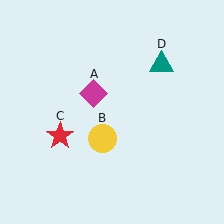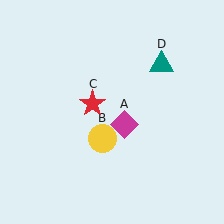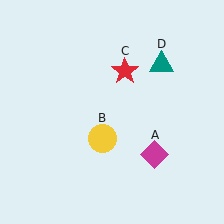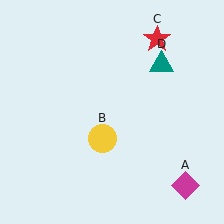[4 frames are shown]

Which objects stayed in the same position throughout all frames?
Yellow circle (object B) and teal triangle (object D) remained stationary.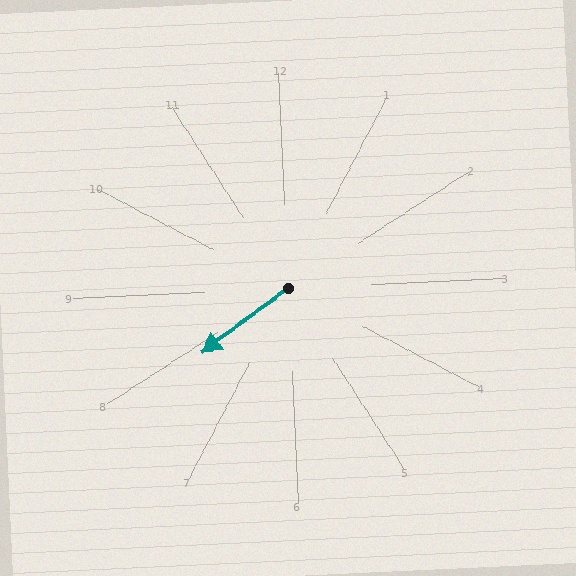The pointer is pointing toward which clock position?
Roughly 8 o'clock.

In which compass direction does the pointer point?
Southwest.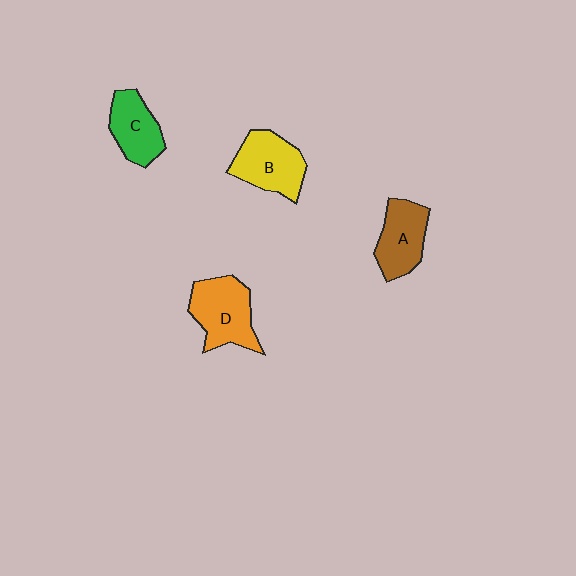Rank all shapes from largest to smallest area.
From largest to smallest: D (orange), B (yellow), A (brown), C (green).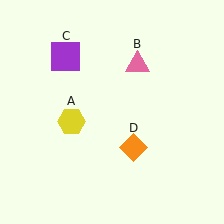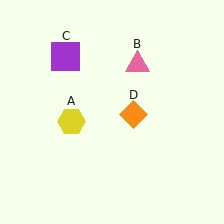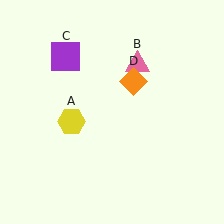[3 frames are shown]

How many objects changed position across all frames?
1 object changed position: orange diamond (object D).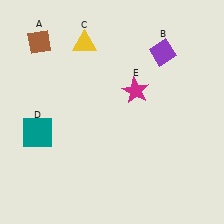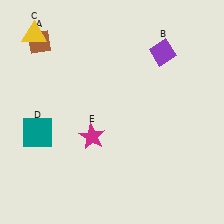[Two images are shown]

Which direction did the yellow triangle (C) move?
The yellow triangle (C) moved left.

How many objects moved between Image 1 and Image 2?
2 objects moved between the two images.